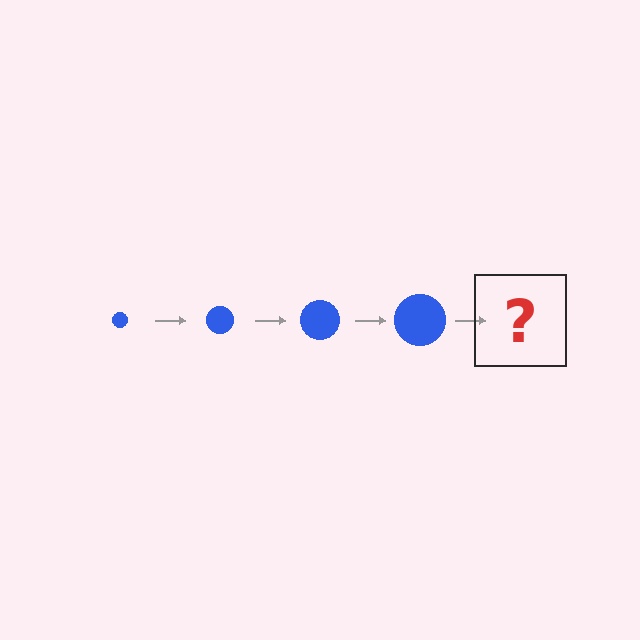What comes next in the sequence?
The next element should be a blue circle, larger than the previous one.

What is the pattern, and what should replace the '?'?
The pattern is that the circle gets progressively larger each step. The '?' should be a blue circle, larger than the previous one.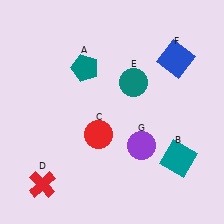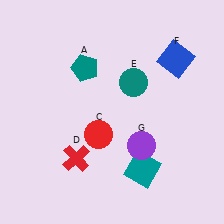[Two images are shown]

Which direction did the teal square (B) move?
The teal square (B) moved left.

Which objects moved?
The objects that moved are: the teal square (B), the red cross (D).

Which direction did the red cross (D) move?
The red cross (D) moved right.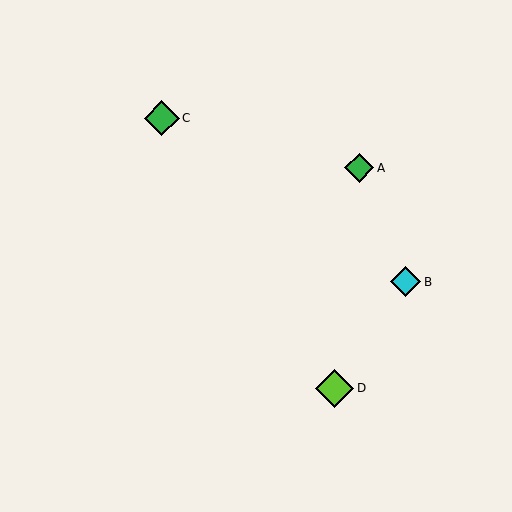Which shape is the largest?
The lime diamond (labeled D) is the largest.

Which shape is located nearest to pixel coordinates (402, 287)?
The cyan diamond (labeled B) at (406, 282) is nearest to that location.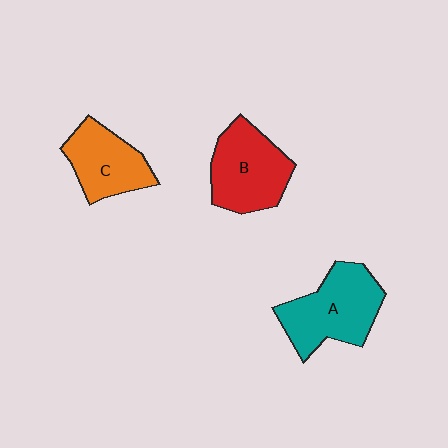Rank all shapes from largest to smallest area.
From largest to smallest: A (teal), B (red), C (orange).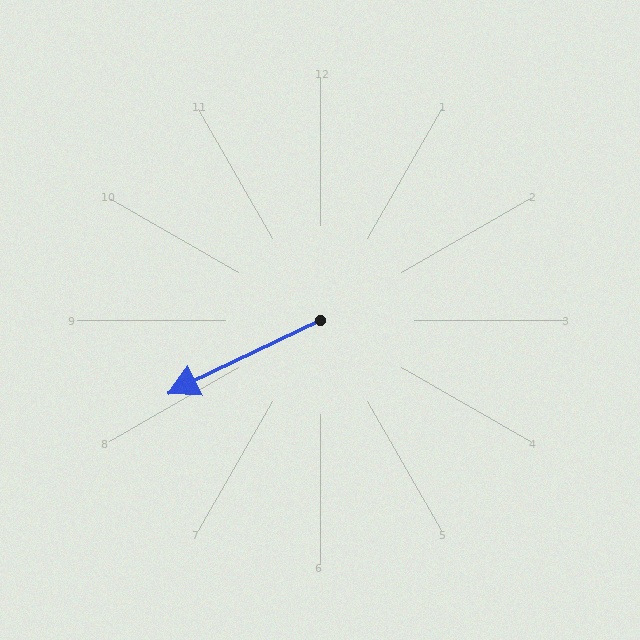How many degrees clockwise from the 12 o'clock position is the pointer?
Approximately 244 degrees.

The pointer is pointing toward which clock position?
Roughly 8 o'clock.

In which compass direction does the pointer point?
Southwest.